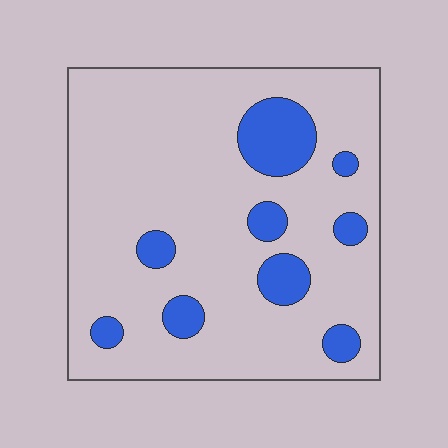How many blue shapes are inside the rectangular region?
9.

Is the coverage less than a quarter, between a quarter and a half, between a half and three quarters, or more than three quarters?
Less than a quarter.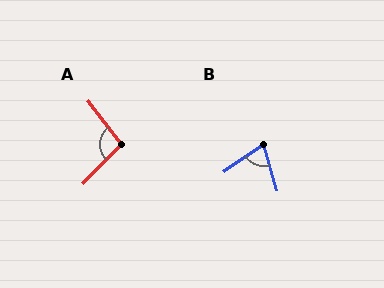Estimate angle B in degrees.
Approximately 72 degrees.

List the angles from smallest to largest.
B (72°), A (98°).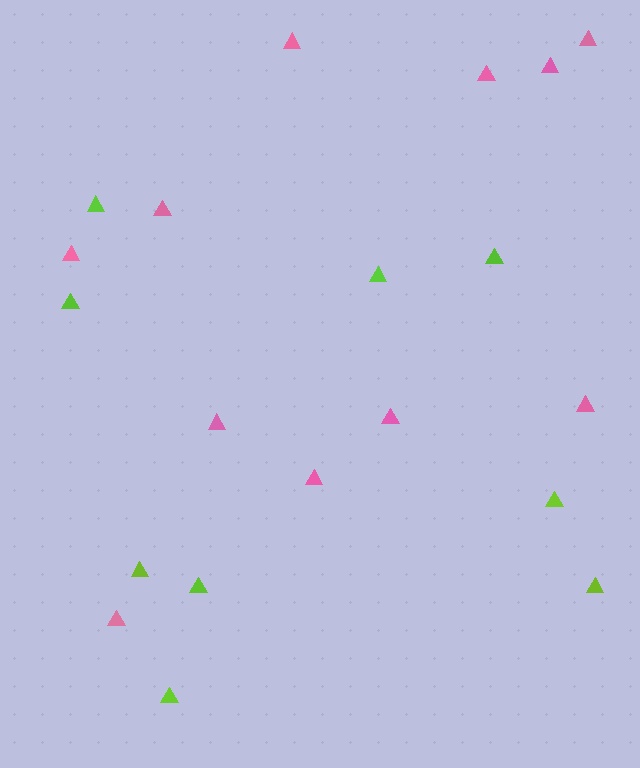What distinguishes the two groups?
There are 2 groups: one group of pink triangles (11) and one group of lime triangles (9).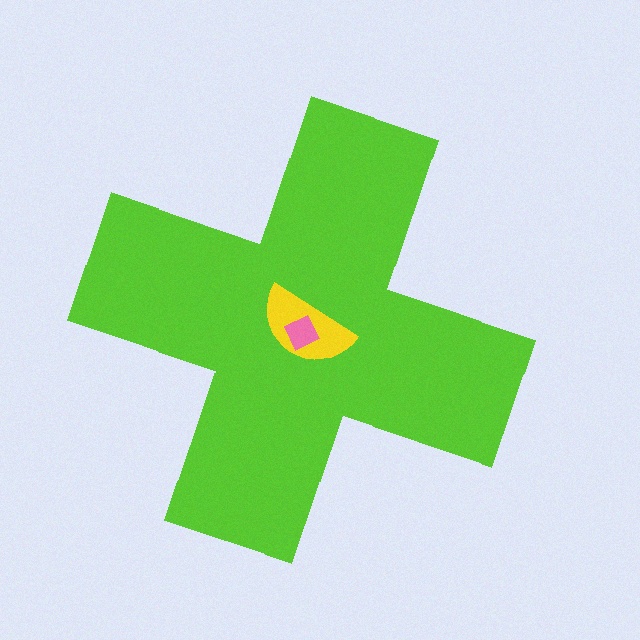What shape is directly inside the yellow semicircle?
The pink diamond.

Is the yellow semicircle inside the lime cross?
Yes.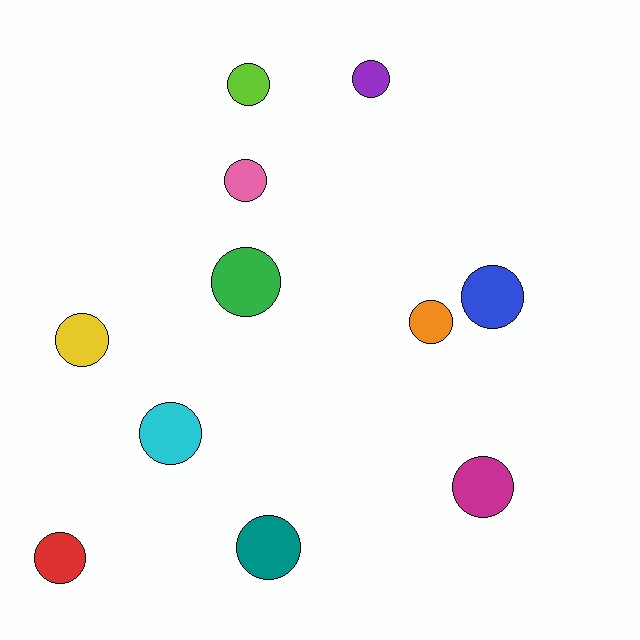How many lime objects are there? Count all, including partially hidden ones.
There is 1 lime object.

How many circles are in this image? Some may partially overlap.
There are 11 circles.